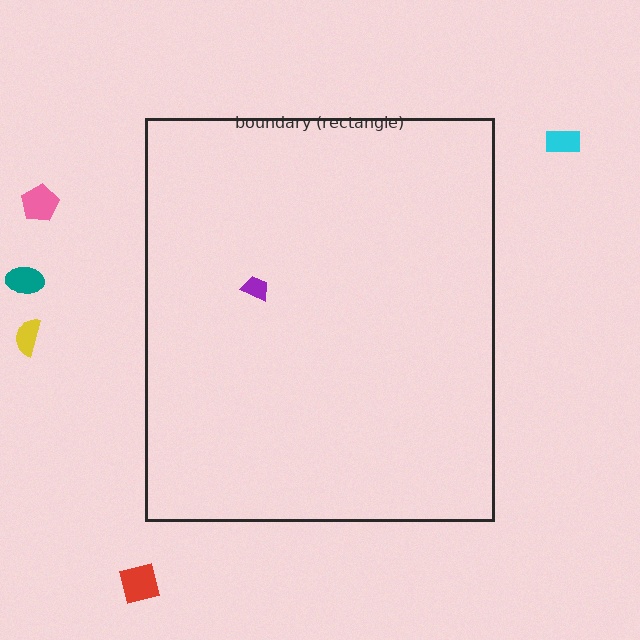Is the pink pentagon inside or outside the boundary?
Outside.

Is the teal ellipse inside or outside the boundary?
Outside.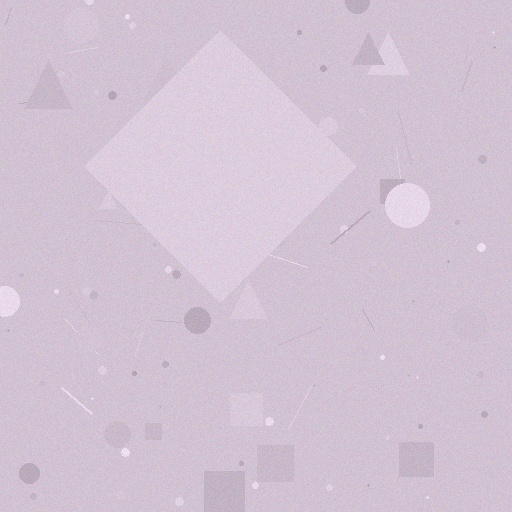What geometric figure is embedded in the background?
A diamond is embedded in the background.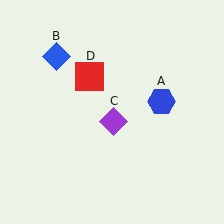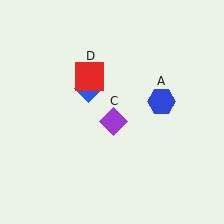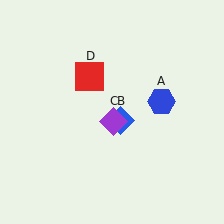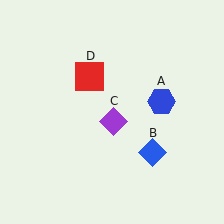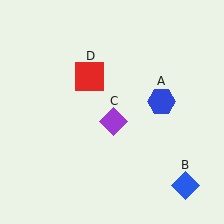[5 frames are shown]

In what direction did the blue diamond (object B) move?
The blue diamond (object B) moved down and to the right.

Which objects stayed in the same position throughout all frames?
Blue hexagon (object A) and purple diamond (object C) and red square (object D) remained stationary.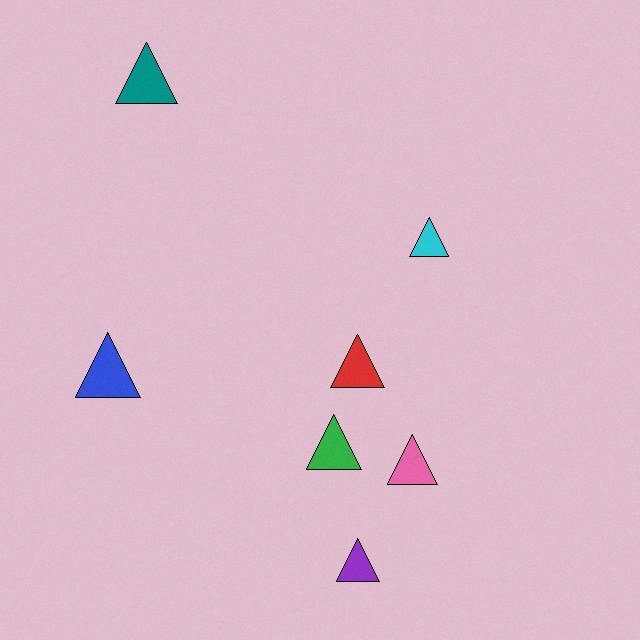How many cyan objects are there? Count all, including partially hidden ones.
There is 1 cyan object.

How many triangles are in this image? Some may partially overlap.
There are 7 triangles.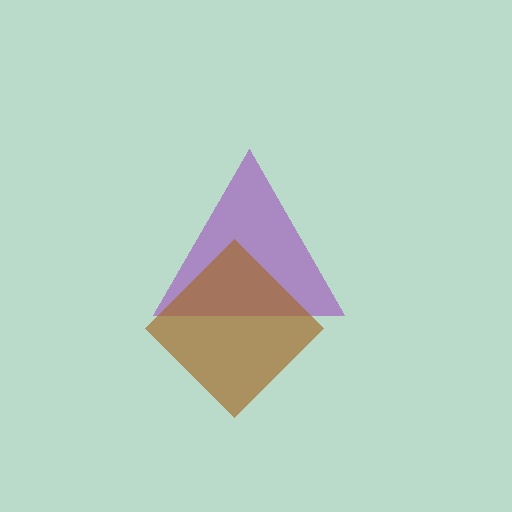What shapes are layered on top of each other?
The layered shapes are: a purple triangle, a brown diamond.